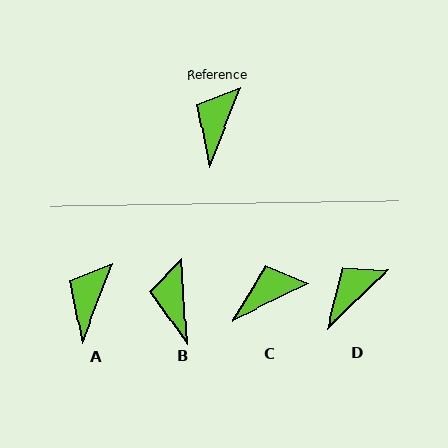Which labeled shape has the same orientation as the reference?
A.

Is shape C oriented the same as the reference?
No, it is off by about 43 degrees.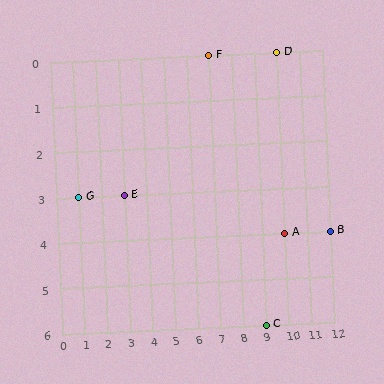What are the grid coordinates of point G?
Point G is at grid coordinates (1, 3).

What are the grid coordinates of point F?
Point F is at grid coordinates (7, 0).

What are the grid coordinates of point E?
Point E is at grid coordinates (3, 3).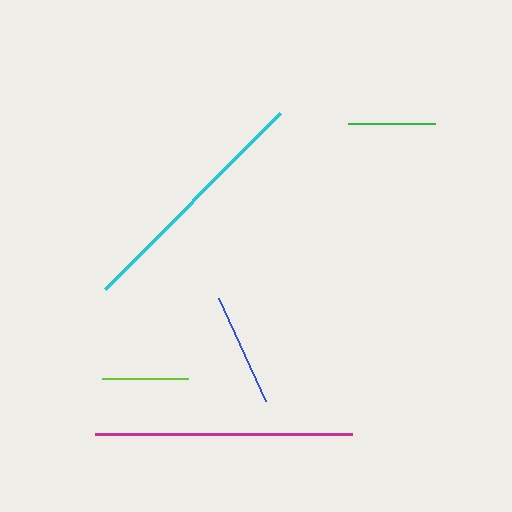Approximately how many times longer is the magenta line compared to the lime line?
The magenta line is approximately 3.0 times the length of the lime line.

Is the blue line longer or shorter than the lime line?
The blue line is longer than the lime line.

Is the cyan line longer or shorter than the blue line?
The cyan line is longer than the blue line.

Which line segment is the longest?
The magenta line is the longest at approximately 256 pixels.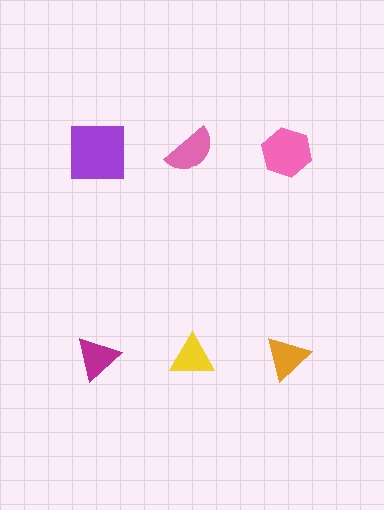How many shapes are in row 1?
3 shapes.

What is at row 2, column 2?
A yellow triangle.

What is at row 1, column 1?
A purple square.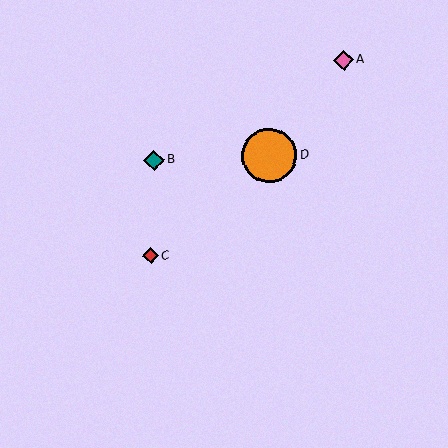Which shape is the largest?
The orange circle (labeled D) is the largest.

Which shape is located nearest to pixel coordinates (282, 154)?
The orange circle (labeled D) at (269, 156) is nearest to that location.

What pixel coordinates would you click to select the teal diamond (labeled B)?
Click at (154, 160) to select the teal diamond B.